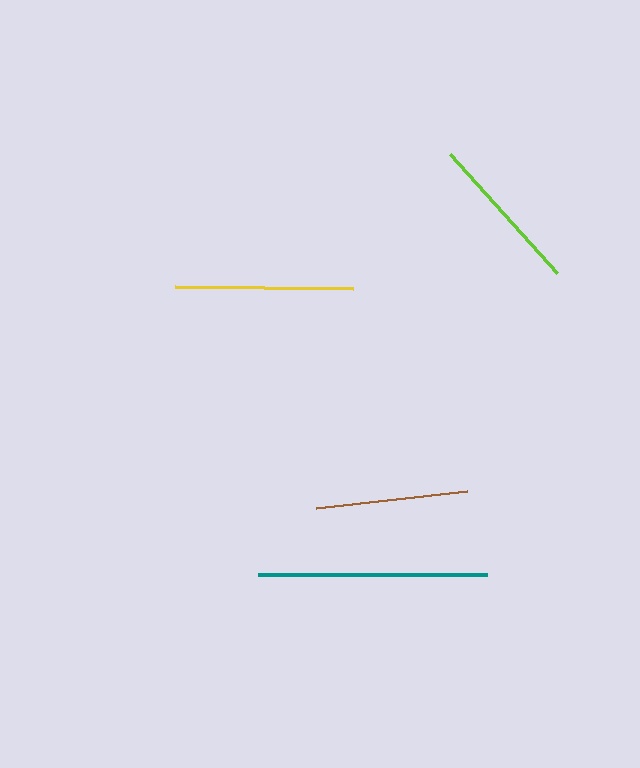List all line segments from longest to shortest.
From longest to shortest: teal, yellow, lime, brown.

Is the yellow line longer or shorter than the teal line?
The teal line is longer than the yellow line.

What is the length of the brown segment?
The brown segment is approximately 152 pixels long.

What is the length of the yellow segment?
The yellow segment is approximately 178 pixels long.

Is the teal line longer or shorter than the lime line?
The teal line is longer than the lime line.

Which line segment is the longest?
The teal line is the longest at approximately 229 pixels.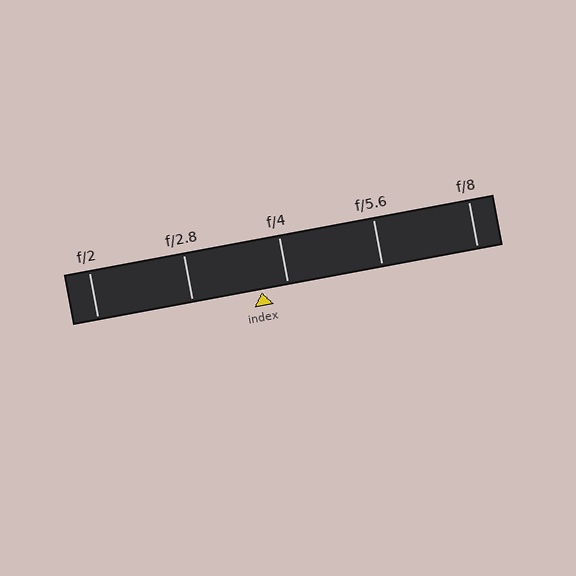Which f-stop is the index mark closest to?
The index mark is closest to f/4.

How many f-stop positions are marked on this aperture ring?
There are 5 f-stop positions marked.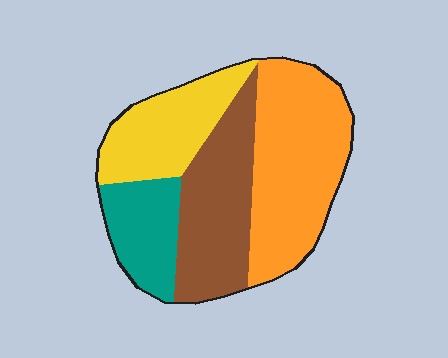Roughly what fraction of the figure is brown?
Brown covers 27% of the figure.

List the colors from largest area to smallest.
From largest to smallest: orange, brown, yellow, teal.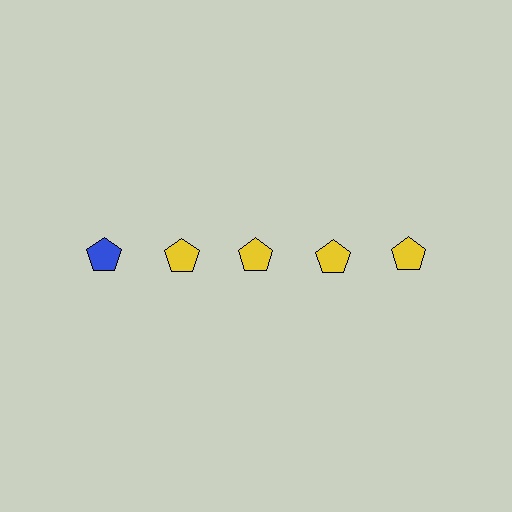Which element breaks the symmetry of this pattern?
The blue pentagon in the top row, leftmost column breaks the symmetry. All other shapes are yellow pentagons.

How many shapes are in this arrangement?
There are 5 shapes arranged in a grid pattern.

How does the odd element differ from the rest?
It has a different color: blue instead of yellow.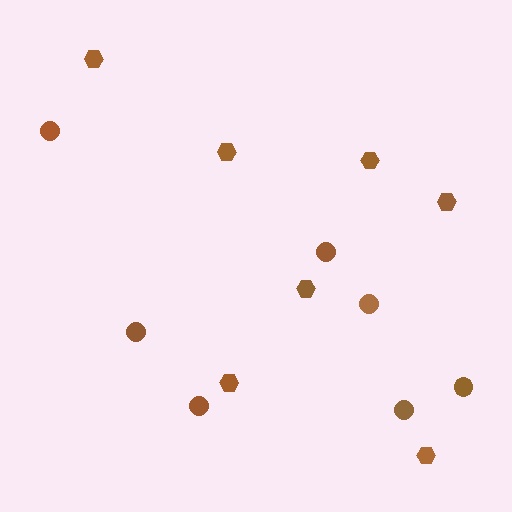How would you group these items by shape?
There are 2 groups: one group of hexagons (7) and one group of circles (7).